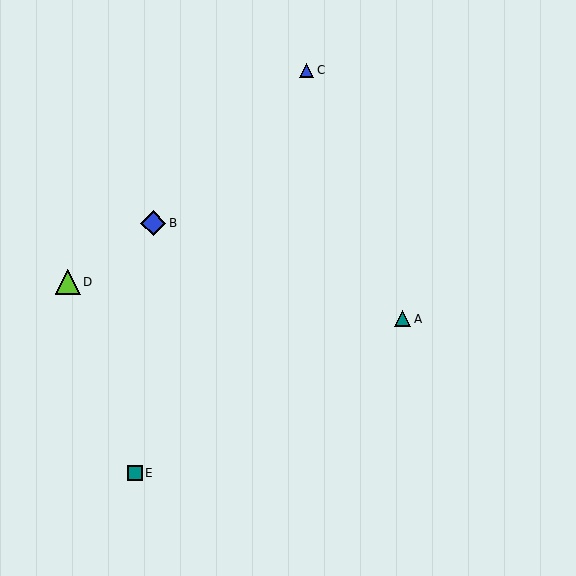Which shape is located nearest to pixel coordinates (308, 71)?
The blue triangle (labeled C) at (307, 70) is nearest to that location.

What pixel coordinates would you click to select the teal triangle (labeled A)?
Click at (402, 319) to select the teal triangle A.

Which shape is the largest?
The blue diamond (labeled B) is the largest.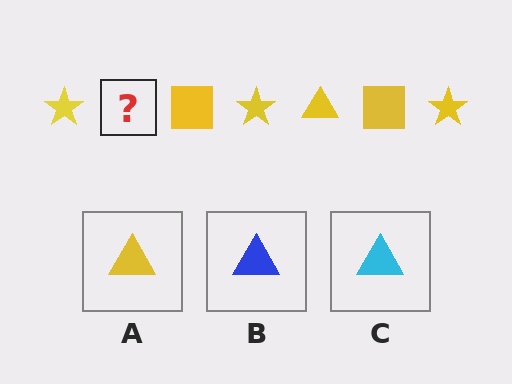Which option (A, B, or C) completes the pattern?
A.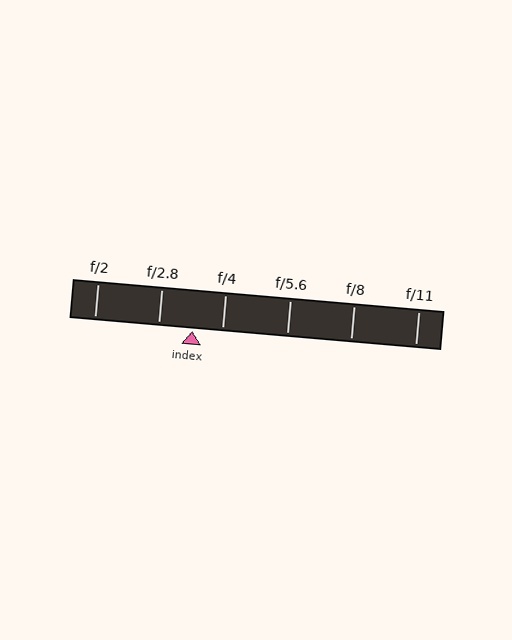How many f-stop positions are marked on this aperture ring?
There are 6 f-stop positions marked.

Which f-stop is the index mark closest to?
The index mark is closest to f/4.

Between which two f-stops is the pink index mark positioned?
The index mark is between f/2.8 and f/4.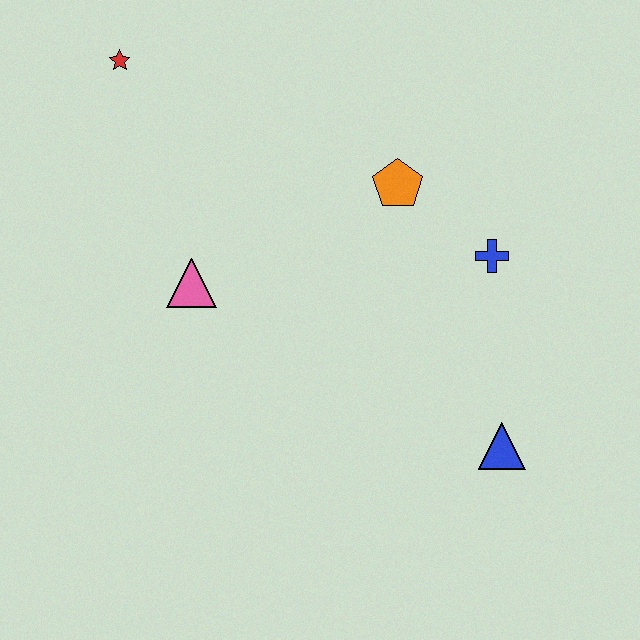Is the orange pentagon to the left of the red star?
No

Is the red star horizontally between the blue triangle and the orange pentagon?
No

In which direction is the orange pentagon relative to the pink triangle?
The orange pentagon is to the right of the pink triangle.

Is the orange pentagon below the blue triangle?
No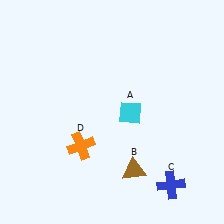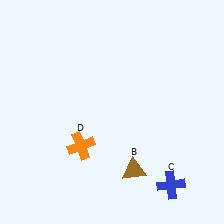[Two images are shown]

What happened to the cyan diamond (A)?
The cyan diamond (A) was removed in Image 2. It was in the bottom-right area of Image 1.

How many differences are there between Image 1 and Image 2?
There is 1 difference between the two images.